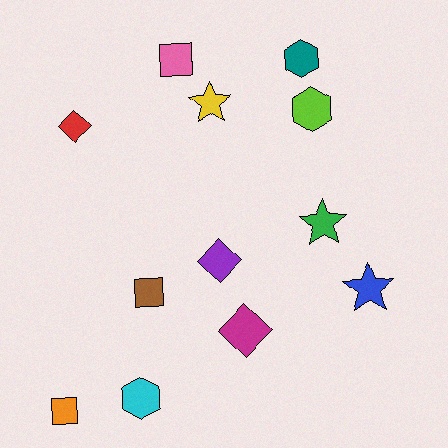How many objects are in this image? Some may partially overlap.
There are 12 objects.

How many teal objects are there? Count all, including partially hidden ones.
There is 1 teal object.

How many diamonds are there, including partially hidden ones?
There are 3 diamonds.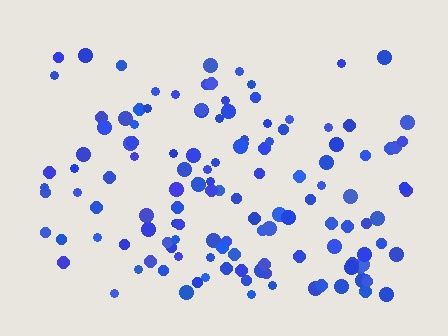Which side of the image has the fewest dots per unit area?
The top.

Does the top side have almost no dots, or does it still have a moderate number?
Still a moderate number, just noticeably fewer than the bottom.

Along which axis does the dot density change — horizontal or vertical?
Vertical.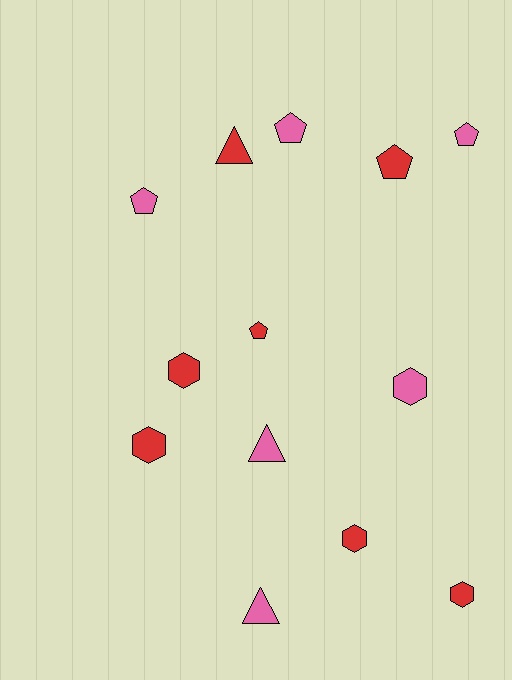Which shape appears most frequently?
Hexagon, with 5 objects.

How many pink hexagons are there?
There is 1 pink hexagon.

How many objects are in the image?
There are 13 objects.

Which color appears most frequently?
Red, with 7 objects.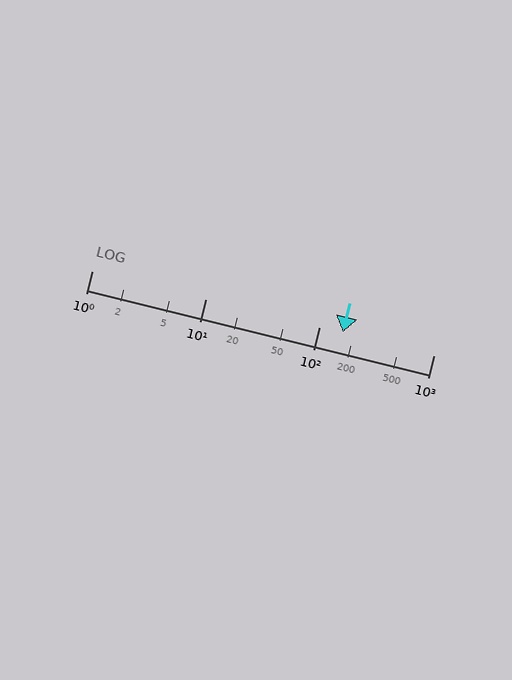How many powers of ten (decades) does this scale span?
The scale spans 3 decades, from 1 to 1000.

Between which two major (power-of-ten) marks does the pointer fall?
The pointer is between 100 and 1000.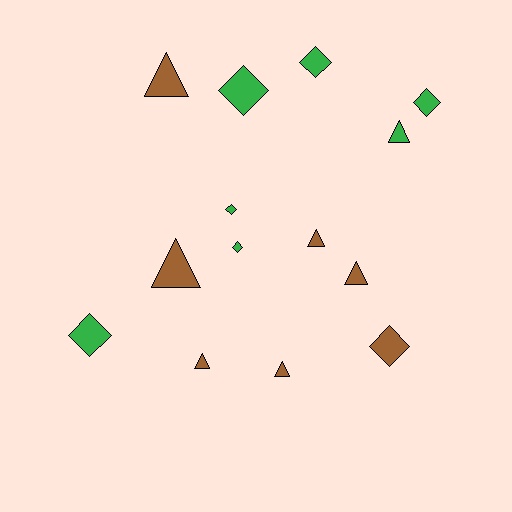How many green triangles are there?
There is 1 green triangle.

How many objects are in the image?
There are 14 objects.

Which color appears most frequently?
Green, with 7 objects.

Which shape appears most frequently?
Diamond, with 7 objects.